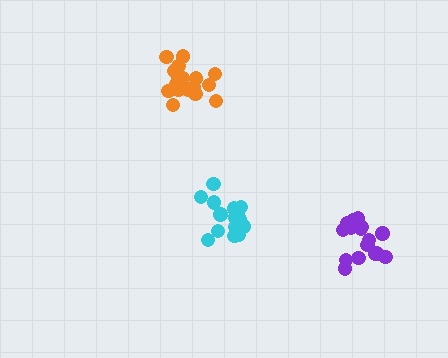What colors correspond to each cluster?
The clusters are colored: purple, cyan, orange.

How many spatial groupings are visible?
There are 3 spatial groupings.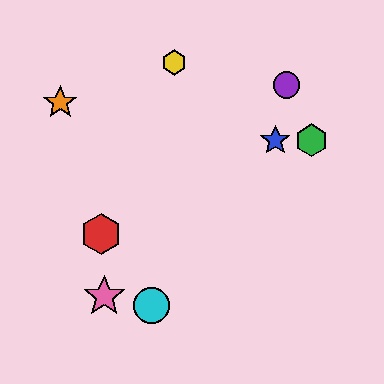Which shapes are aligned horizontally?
The blue star, the green hexagon are aligned horizontally.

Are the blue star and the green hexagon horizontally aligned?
Yes, both are at y≈140.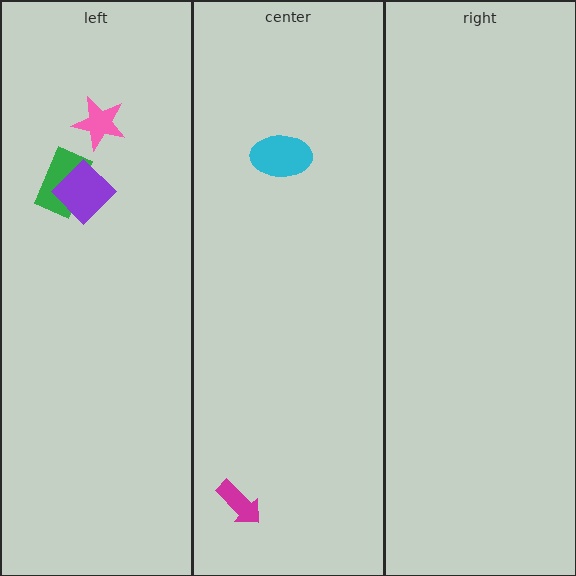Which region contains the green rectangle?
The left region.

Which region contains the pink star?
The left region.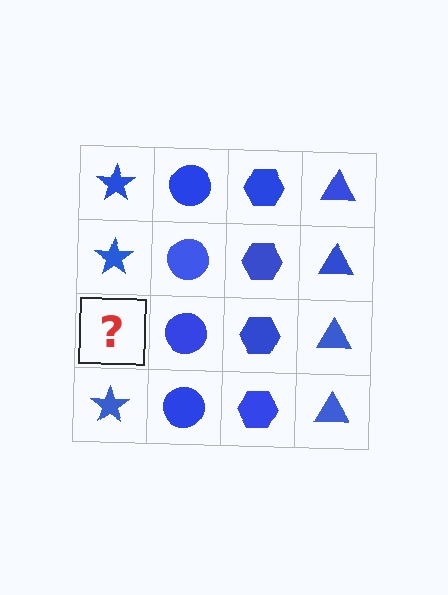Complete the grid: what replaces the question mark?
The question mark should be replaced with a blue star.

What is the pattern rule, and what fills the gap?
The rule is that each column has a consistent shape. The gap should be filled with a blue star.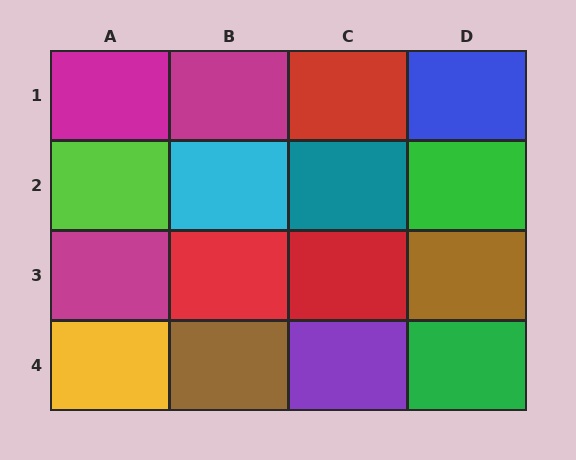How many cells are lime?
1 cell is lime.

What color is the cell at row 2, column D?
Green.